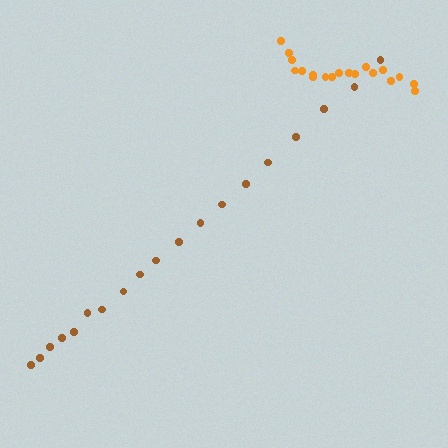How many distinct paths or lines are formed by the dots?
There are 2 distinct paths.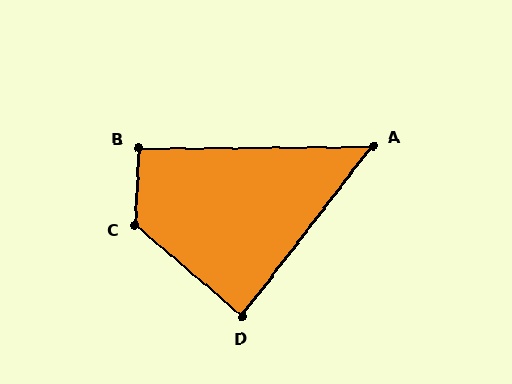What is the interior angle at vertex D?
Approximately 87 degrees (approximately right).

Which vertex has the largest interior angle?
C, at approximately 128 degrees.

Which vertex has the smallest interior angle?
A, at approximately 52 degrees.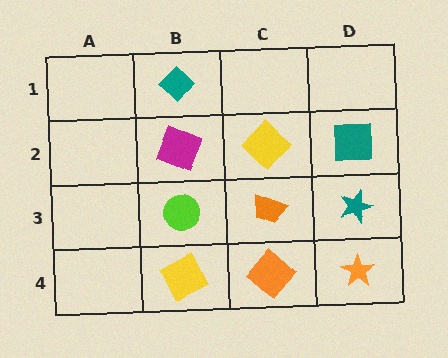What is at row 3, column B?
A lime circle.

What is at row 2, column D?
A teal square.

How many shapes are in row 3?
3 shapes.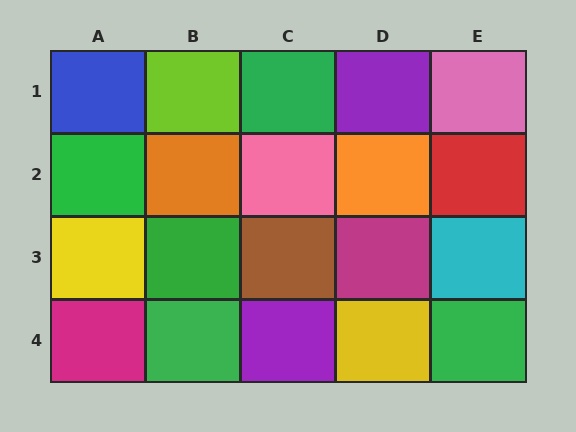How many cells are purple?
2 cells are purple.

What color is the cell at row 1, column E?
Pink.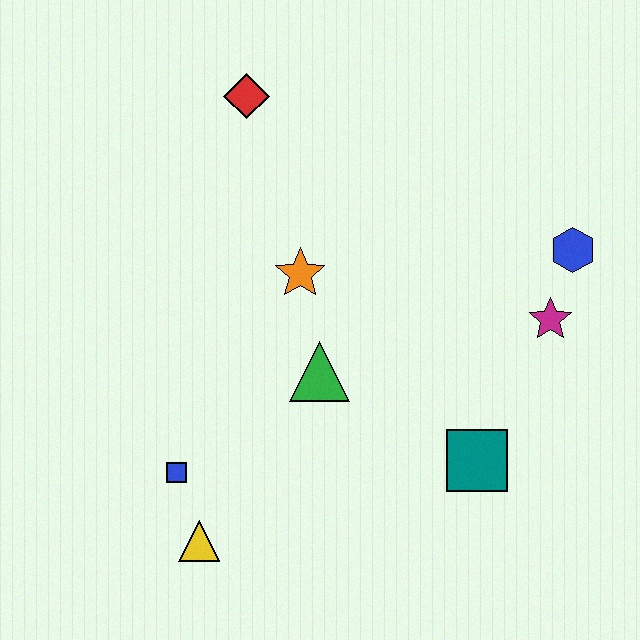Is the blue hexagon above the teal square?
Yes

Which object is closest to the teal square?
The magenta star is closest to the teal square.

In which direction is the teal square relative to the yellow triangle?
The teal square is to the right of the yellow triangle.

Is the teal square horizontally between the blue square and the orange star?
No